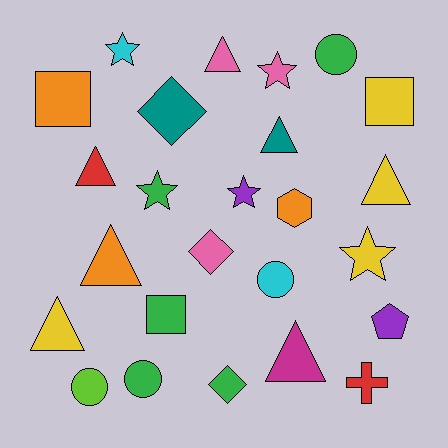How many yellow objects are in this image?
There are 4 yellow objects.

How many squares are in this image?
There are 3 squares.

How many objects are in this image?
There are 25 objects.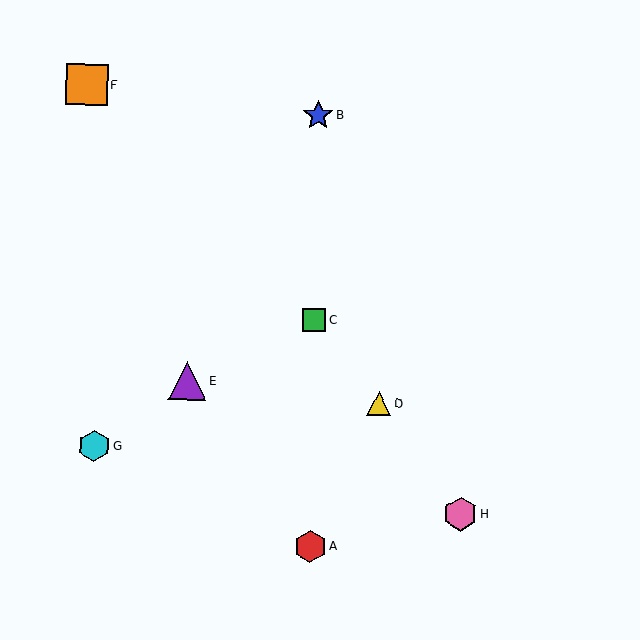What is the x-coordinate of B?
Object B is at x≈318.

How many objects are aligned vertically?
3 objects (A, B, C) are aligned vertically.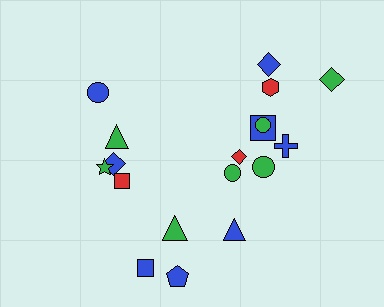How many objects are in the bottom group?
There are 6 objects.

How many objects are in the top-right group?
There are 8 objects.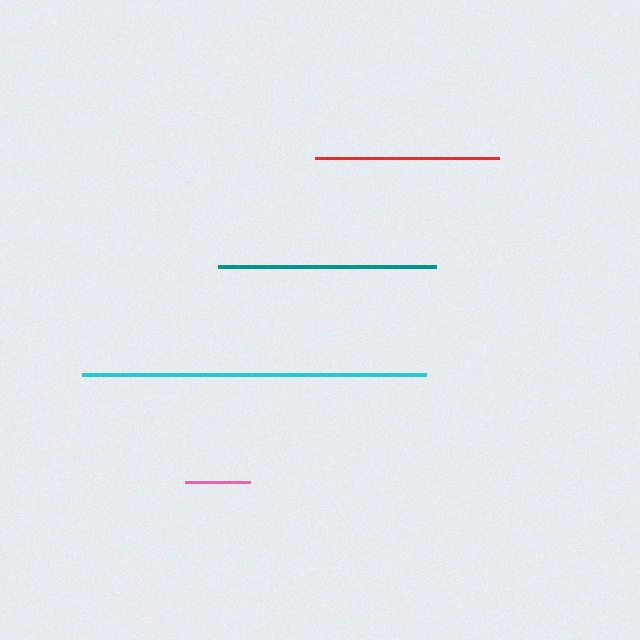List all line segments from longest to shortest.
From longest to shortest: cyan, teal, red, pink.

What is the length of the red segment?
The red segment is approximately 184 pixels long.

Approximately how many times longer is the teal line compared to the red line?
The teal line is approximately 1.2 times the length of the red line.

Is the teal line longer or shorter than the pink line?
The teal line is longer than the pink line.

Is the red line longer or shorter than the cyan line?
The cyan line is longer than the red line.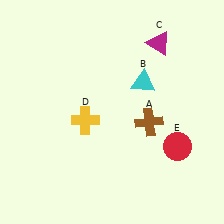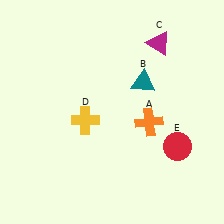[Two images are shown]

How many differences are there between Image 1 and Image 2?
There are 2 differences between the two images.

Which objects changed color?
A changed from brown to orange. B changed from cyan to teal.